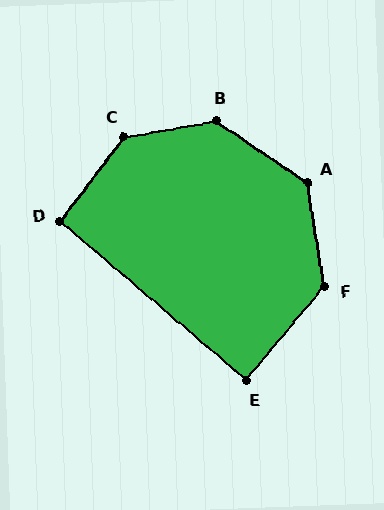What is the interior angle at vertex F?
Approximately 131 degrees (obtuse).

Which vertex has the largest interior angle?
C, at approximately 137 degrees.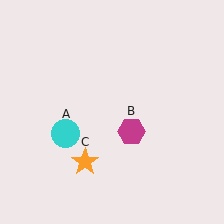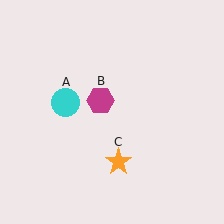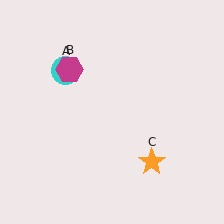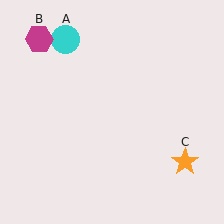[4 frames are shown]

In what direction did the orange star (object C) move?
The orange star (object C) moved right.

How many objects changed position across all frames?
3 objects changed position: cyan circle (object A), magenta hexagon (object B), orange star (object C).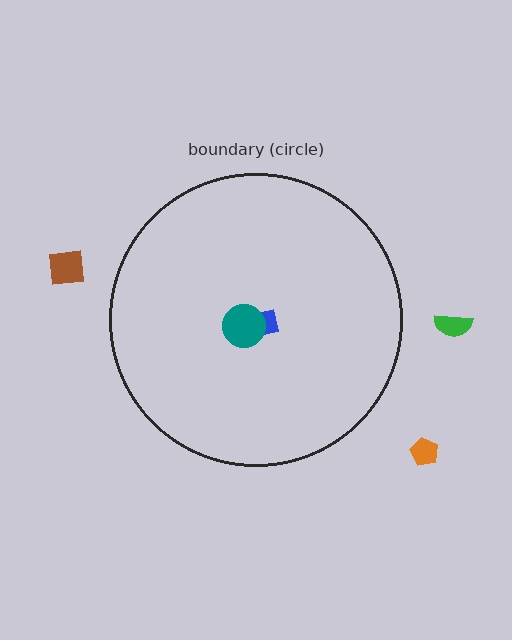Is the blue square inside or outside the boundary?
Inside.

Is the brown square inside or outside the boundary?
Outside.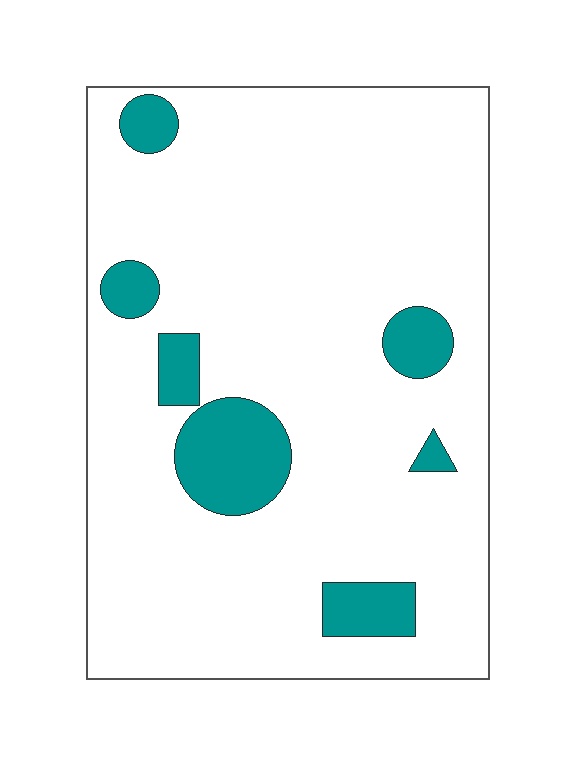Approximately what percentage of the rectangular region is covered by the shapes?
Approximately 15%.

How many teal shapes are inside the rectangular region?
7.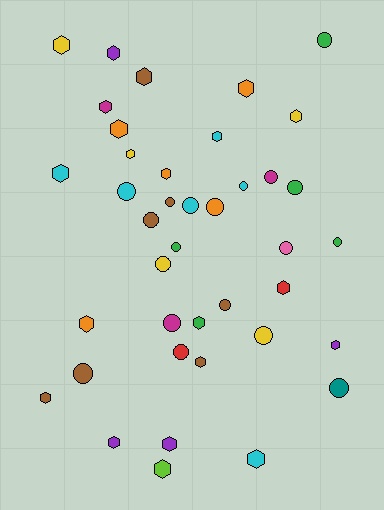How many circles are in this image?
There are 19 circles.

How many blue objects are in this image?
There are no blue objects.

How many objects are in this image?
There are 40 objects.